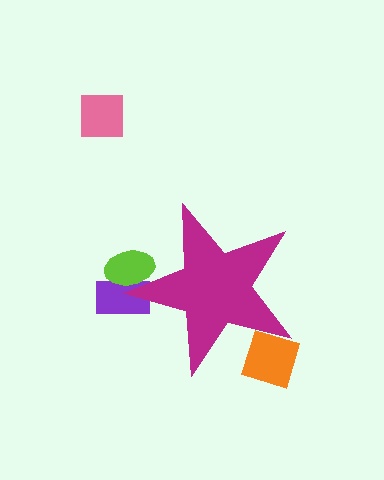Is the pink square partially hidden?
No, the pink square is fully visible.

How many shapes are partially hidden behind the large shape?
3 shapes are partially hidden.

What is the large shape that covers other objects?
A magenta star.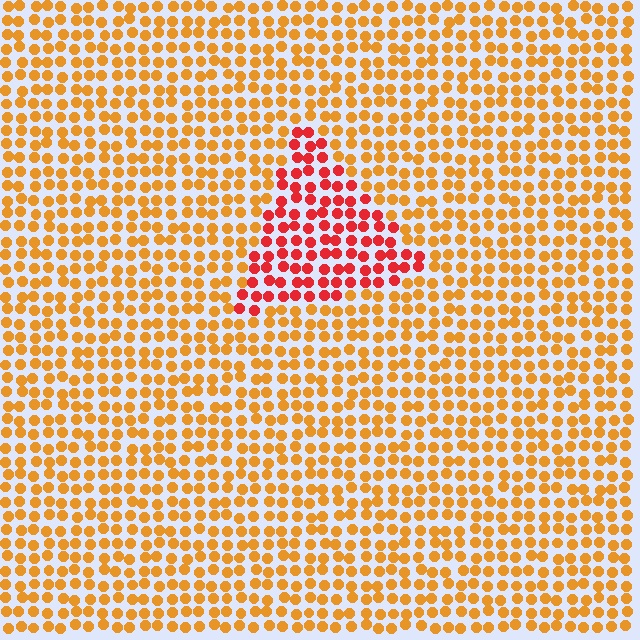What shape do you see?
I see a triangle.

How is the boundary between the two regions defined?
The boundary is defined purely by a slight shift in hue (about 38 degrees). Spacing, size, and orientation are identical on both sides.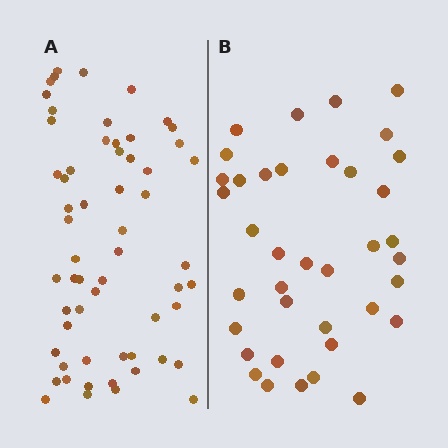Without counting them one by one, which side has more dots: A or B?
Region A (the left region) has more dots.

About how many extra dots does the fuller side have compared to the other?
Region A has approximately 20 more dots than region B.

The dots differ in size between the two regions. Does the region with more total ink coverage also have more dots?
No. Region B has more total ink coverage because its dots are larger, but region A actually contains more individual dots. Total area can be misleading — the number of items is what matters here.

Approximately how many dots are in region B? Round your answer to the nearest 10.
About 40 dots. (The exact count is 38, which rounds to 40.)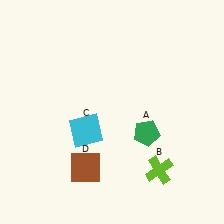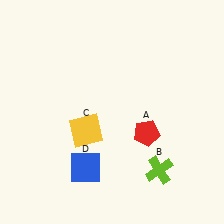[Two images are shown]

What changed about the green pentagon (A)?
In Image 1, A is green. In Image 2, it changed to red.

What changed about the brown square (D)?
In Image 1, D is brown. In Image 2, it changed to blue.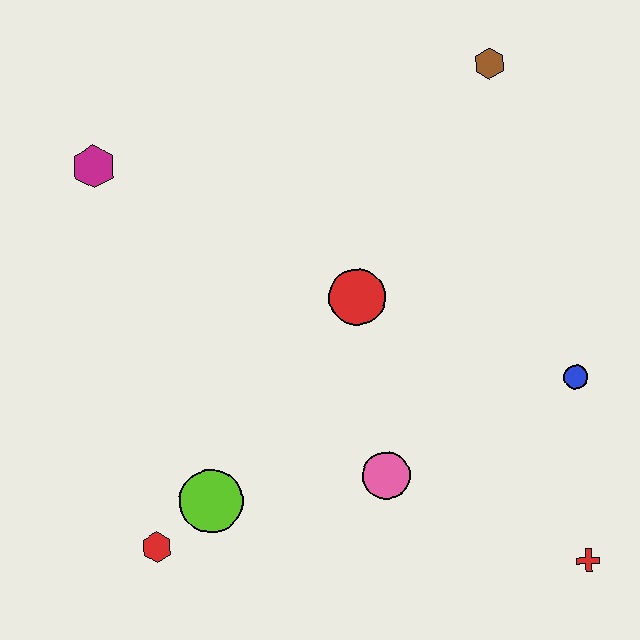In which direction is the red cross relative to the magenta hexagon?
The red cross is to the right of the magenta hexagon.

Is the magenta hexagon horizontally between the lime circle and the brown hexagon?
No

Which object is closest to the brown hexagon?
The red circle is closest to the brown hexagon.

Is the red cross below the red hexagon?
Yes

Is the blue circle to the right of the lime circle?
Yes